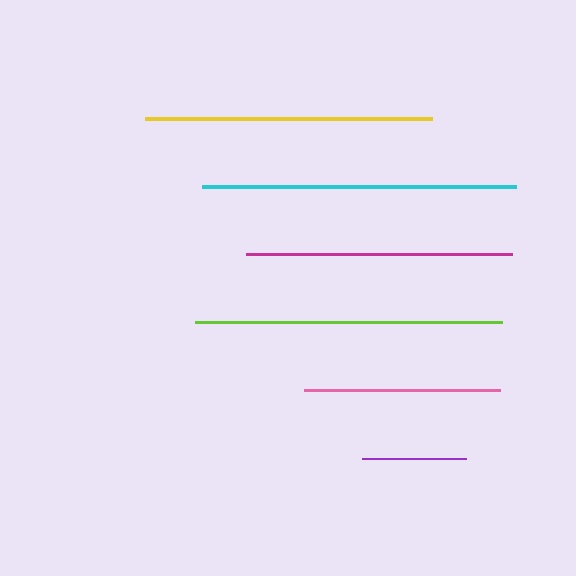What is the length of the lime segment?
The lime segment is approximately 307 pixels long.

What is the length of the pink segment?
The pink segment is approximately 196 pixels long.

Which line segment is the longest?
The cyan line is the longest at approximately 314 pixels.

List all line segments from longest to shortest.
From longest to shortest: cyan, lime, yellow, magenta, pink, purple.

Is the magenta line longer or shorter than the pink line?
The magenta line is longer than the pink line.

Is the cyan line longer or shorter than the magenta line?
The cyan line is longer than the magenta line.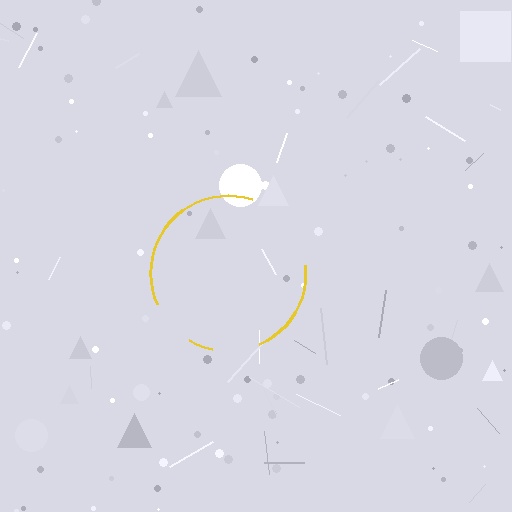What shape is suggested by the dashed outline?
The dashed outline suggests a circle.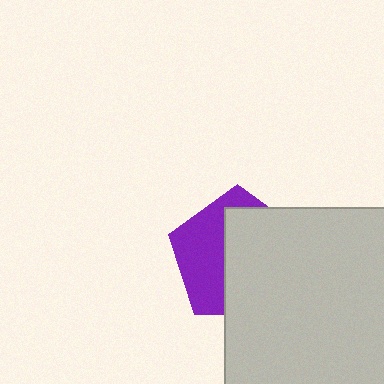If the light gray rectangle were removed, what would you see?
You would see the complete purple pentagon.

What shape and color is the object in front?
The object in front is a light gray rectangle.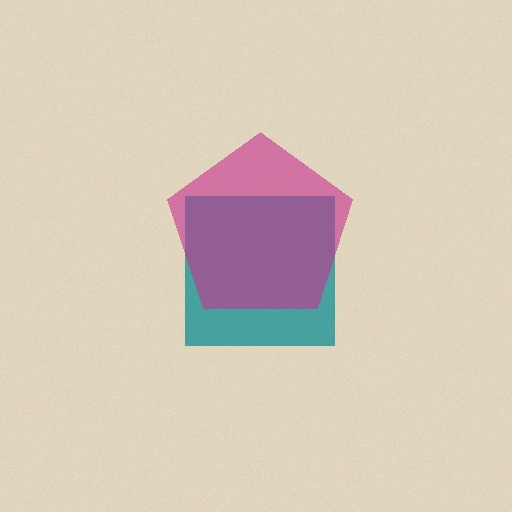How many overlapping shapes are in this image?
There are 2 overlapping shapes in the image.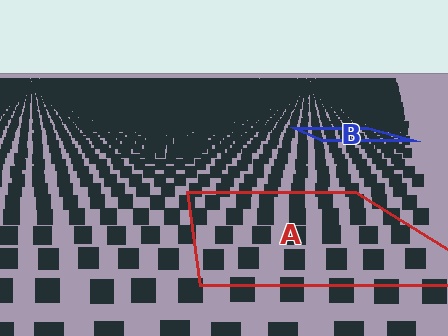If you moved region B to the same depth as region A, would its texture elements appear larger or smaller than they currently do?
They would appear larger. At a closer depth, the same texture elements are projected at a bigger on-screen size.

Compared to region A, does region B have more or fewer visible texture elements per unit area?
Region B has more texture elements per unit area — they are packed more densely because it is farther away.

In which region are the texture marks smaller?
The texture marks are smaller in region B, because it is farther away.